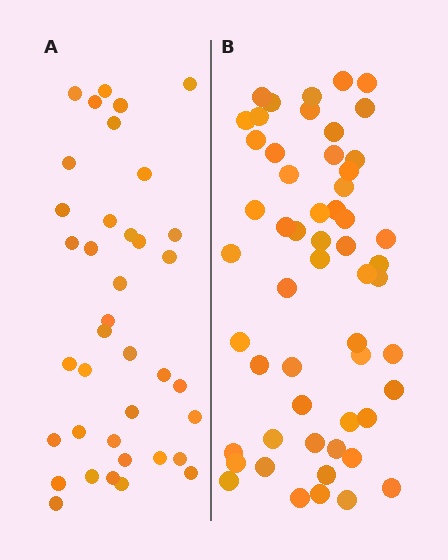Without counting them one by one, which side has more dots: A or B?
Region B (the right region) has more dots.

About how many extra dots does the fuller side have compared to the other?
Region B has approximately 15 more dots than region A.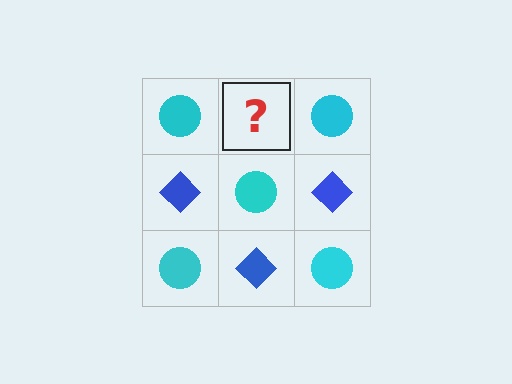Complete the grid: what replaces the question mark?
The question mark should be replaced with a blue diamond.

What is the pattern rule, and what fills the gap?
The rule is that it alternates cyan circle and blue diamond in a checkerboard pattern. The gap should be filled with a blue diamond.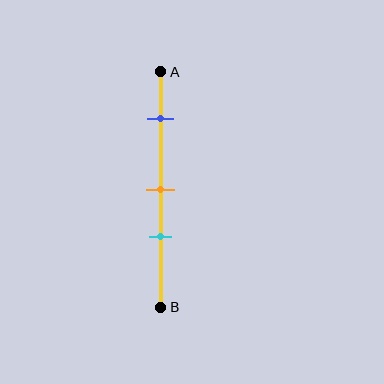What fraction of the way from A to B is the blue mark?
The blue mark is approximately 20% (0.2) of the way from A to B.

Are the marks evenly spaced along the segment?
No, the marks are not evenly spaced.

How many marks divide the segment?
There are 3 marks dividing the segment.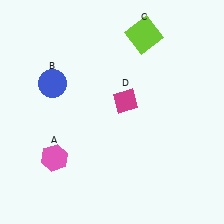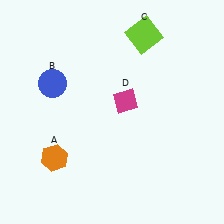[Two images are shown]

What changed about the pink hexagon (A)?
In Image 1, A is pink. In Image 2, it changed to orange.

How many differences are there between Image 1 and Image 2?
There is 1 difference between the two images.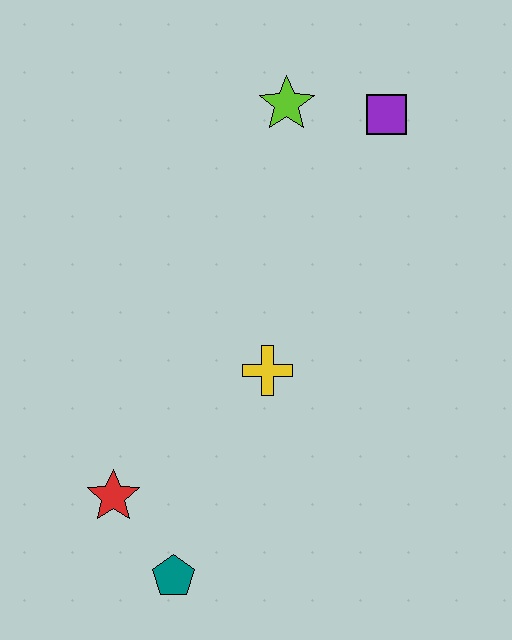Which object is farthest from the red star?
The purple square is farthest from the red star.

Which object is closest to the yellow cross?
The red star is closest to the yellow cross.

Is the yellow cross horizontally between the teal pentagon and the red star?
No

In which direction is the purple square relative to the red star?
The purple square is above the red star.